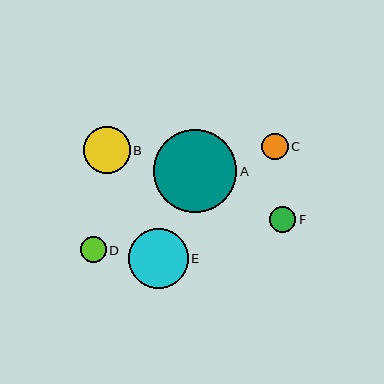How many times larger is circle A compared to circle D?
Circle A is approximately 3.2 times the size of circle D.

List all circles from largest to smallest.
From largest to smallest: A, E, B, C, F, D.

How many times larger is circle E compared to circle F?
Circle E is approximately 2.3 times the size of circle F.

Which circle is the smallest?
Circle D is the smallest with a size of approximately 26 pixels.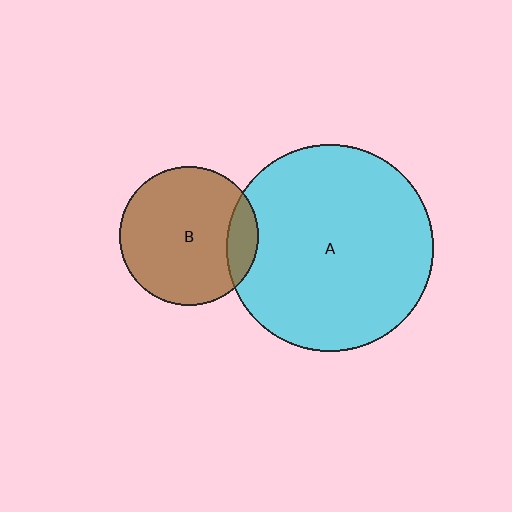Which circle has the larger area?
Circle A (cyan).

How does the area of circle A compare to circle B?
Approximately 2.2 times.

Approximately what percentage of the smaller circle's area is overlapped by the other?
Approximately 15%.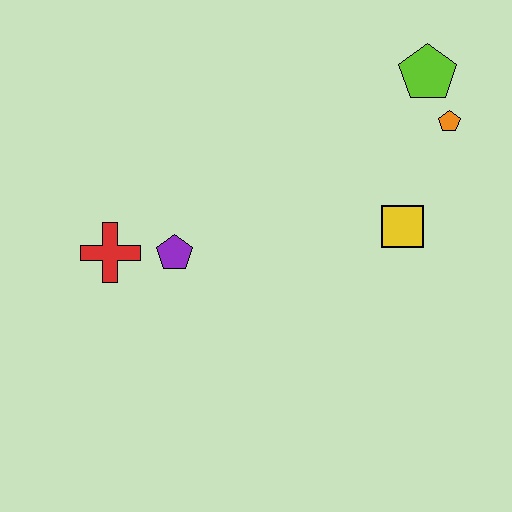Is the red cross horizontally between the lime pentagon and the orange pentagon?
No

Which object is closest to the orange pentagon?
The lime pentagon is closest to the orange pentagon.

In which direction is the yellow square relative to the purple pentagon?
The yellow square is to the right of the purple pentagon.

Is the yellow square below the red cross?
No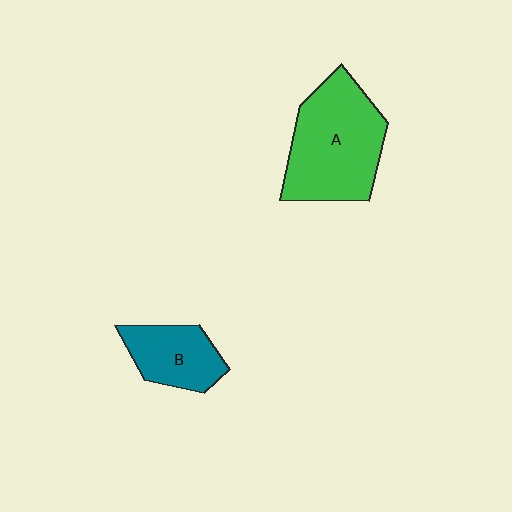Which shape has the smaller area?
Shape B (teal).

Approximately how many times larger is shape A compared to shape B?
Approximately 1.9 times.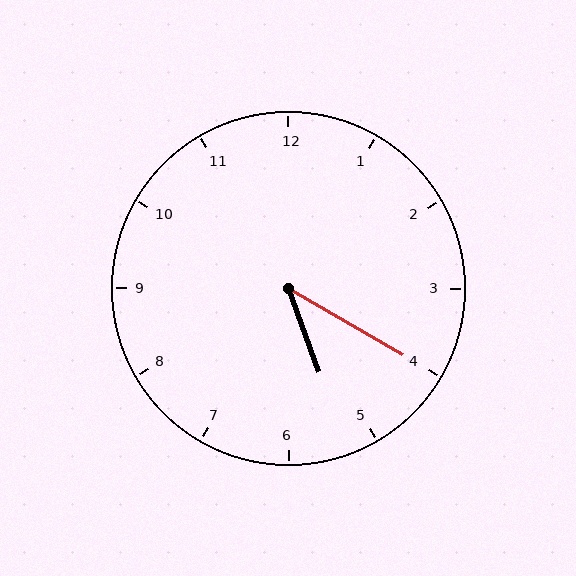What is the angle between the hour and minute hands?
Approximately 40 degrees.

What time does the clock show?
5:20.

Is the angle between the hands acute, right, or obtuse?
It is acute.